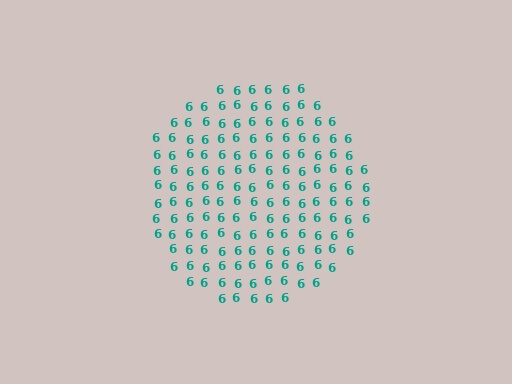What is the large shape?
The large shape is a circle.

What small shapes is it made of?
It is made of small digit 6's.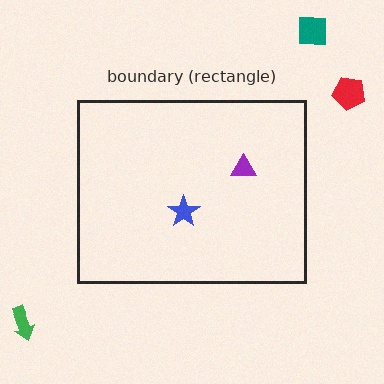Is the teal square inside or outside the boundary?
Outside.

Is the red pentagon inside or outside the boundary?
Outside.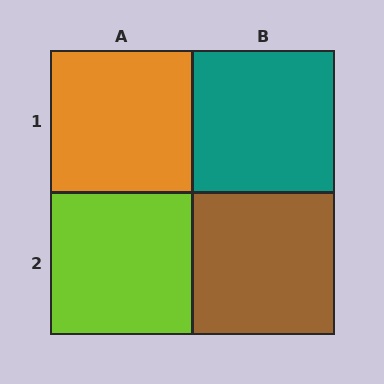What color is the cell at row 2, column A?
Lime.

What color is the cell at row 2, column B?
Brown.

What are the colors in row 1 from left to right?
Orange, teal.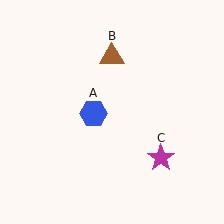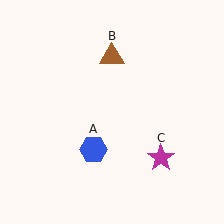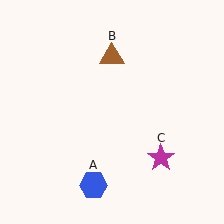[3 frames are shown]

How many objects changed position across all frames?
1 object changed position: blue hexagon (object A).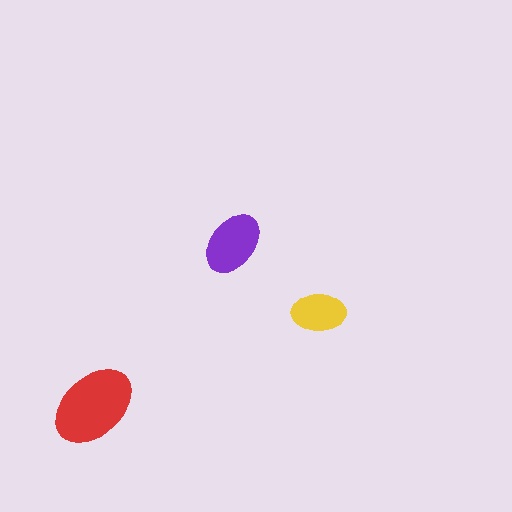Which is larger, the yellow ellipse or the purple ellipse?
The purple one.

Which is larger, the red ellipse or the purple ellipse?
The red one.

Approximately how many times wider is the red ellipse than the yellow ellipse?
About 1.5 times wider.